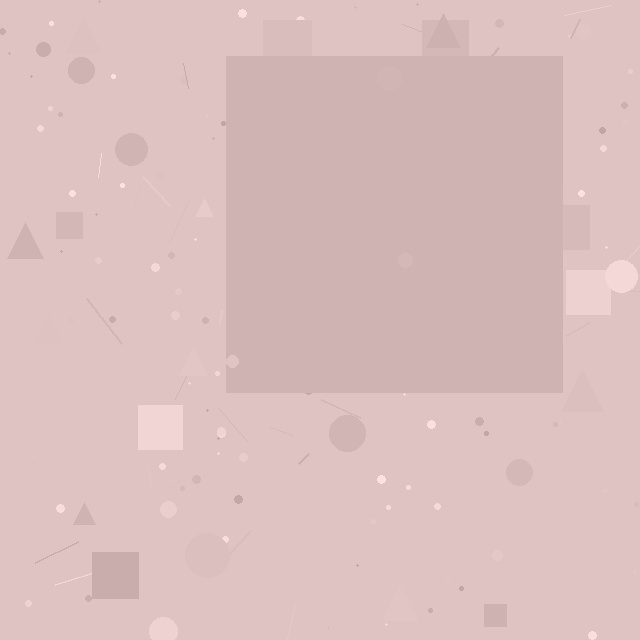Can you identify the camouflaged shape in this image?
The camouflaged shape is a square.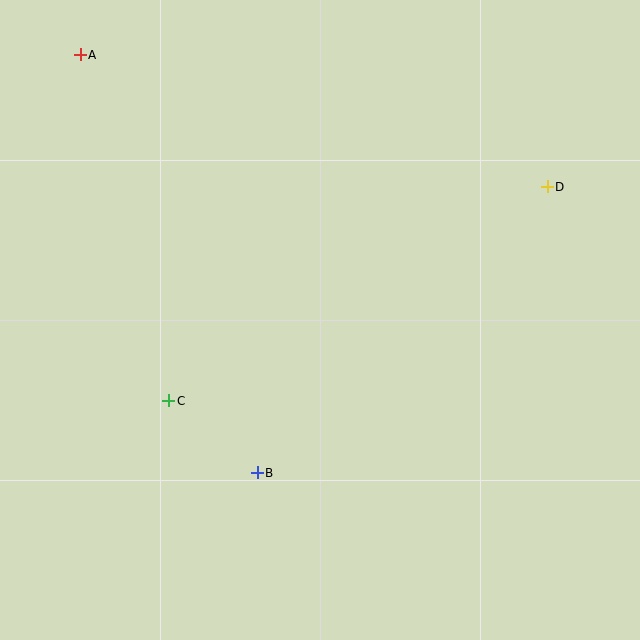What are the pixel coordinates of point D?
Point D is at (547, 187).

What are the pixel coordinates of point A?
Point A is at (80, 55).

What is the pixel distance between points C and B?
The distance between C and B is 114 pixels.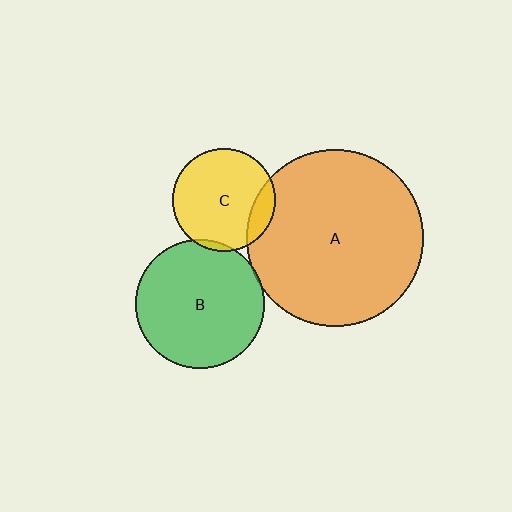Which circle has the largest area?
Circle A (orange).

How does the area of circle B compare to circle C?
Approximately 1.6 times.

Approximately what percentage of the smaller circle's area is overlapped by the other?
Approximately 15%.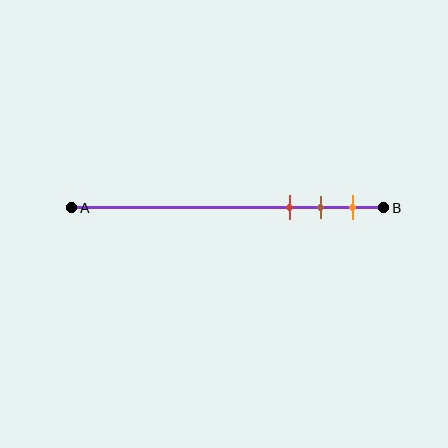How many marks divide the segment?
There are 3 marks dividing the segment.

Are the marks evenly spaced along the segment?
Yes, the marks are approximately evenly spaced.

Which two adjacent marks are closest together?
The brown and orange marks are the closest adjacent pair.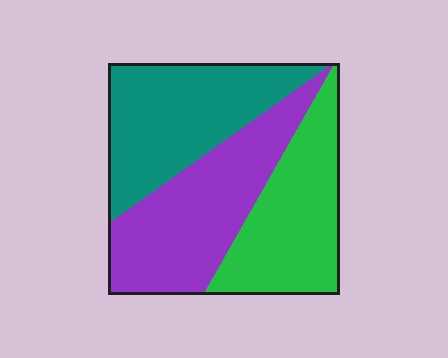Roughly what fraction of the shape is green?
Green covers around 30% of the shape.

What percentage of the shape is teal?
Teal covers 34% of the shape.